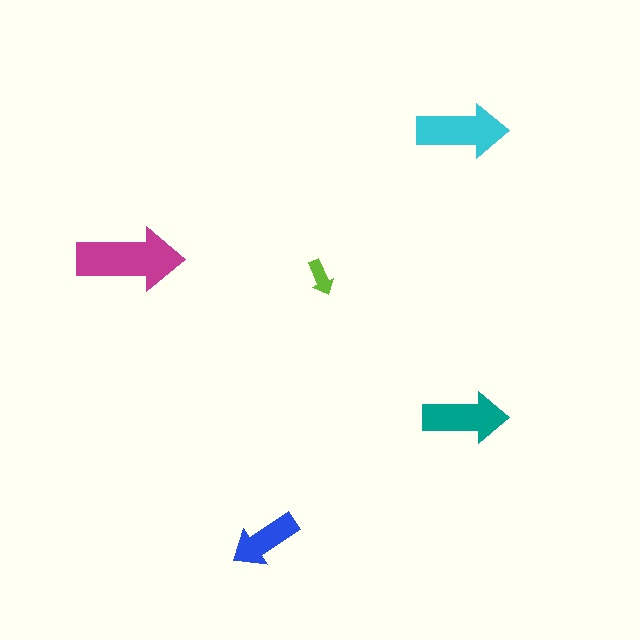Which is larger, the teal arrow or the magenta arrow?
The magenta one.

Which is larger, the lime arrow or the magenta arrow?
The magenta one.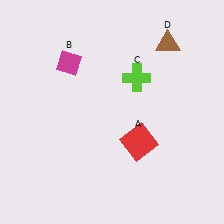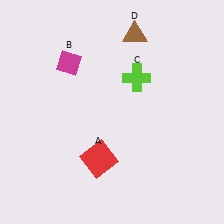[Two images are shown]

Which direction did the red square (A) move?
The red square (A) moved left.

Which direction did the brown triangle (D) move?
The brown triangle (D) moved left.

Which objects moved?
The objects that moved are: the red square (A), the brown triangle (D).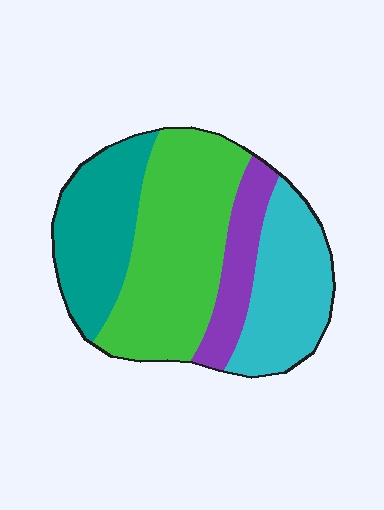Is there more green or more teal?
Green.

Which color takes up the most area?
Green, at roughly 40%.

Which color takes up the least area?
Purple, at roughly 15%.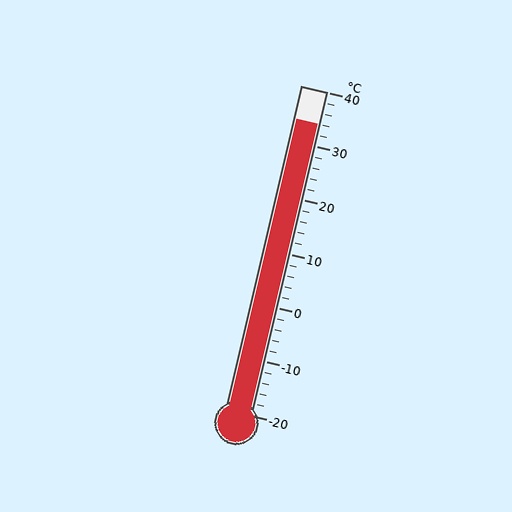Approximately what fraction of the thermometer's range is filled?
The thermometer is filled to approximately 90% of its range.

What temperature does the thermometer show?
The thermometer shows approximately 34°C.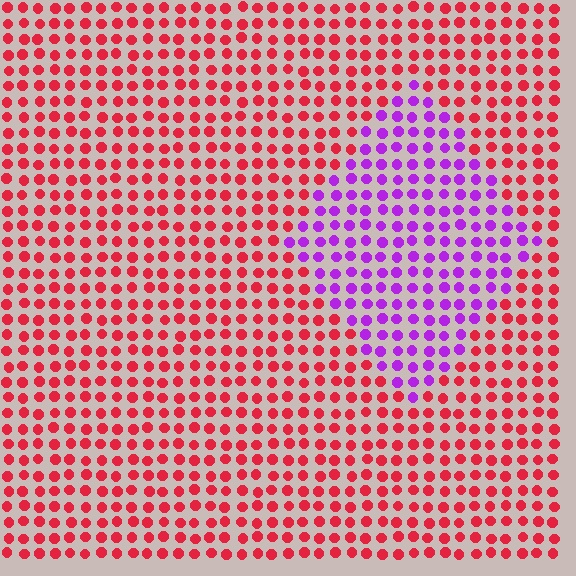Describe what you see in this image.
The image is filled with small red elements in a uniform arrangement. A diamond-shaped region is visible where the elements are tinted to a slightly different hue, forming a subtle color boundary.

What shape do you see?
I see a diamond.